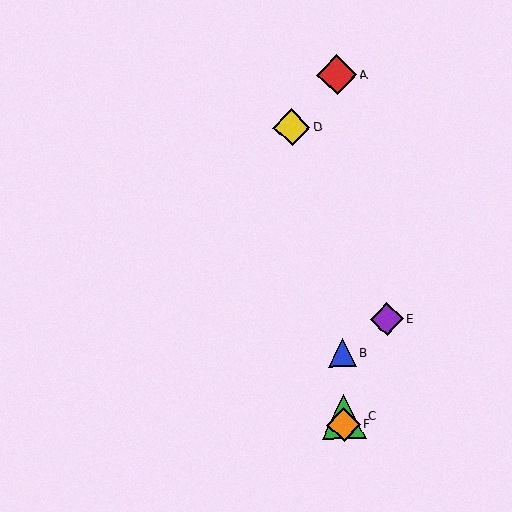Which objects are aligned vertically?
Objects A, B, C, F are aligned vertically.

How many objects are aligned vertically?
4 objects (A, B, C, F) are aligned vertically.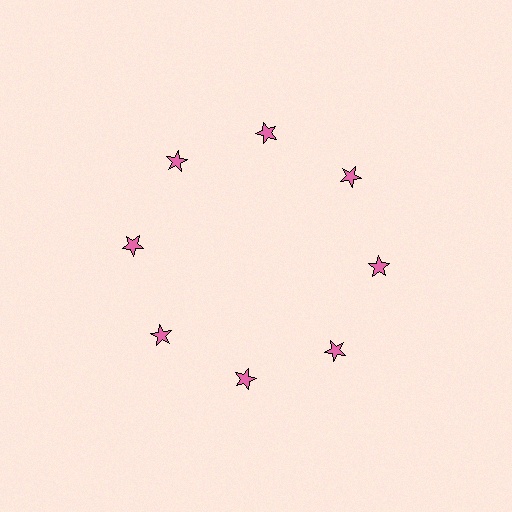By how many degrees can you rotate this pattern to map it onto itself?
The pattern maps onto itself every 45 degrees of rotation.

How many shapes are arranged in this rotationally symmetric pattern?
There are 8 shapes, arranged in 8 groups of 1.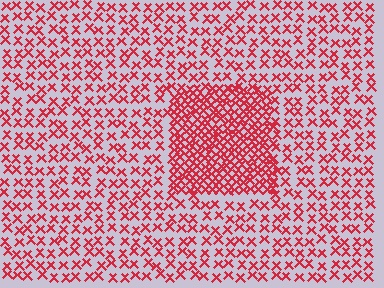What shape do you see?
I see a rectangle.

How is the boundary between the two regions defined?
The boundary is defined by a change in element density (approximately 2.3x ratio). All elements are the same color, size, and shape.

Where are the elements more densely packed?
The elements are more densely packed inside the rectangle boundary.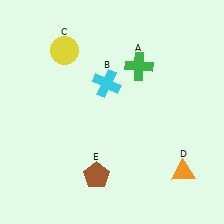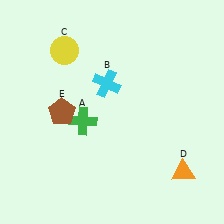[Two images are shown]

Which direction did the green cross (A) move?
The green cross (A) moved left.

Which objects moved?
The objects that moved are: the green cross (A), the brown pentagon (E).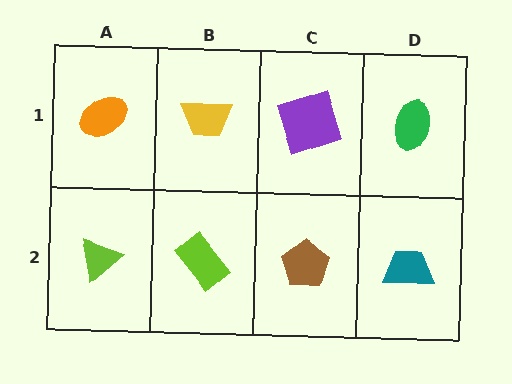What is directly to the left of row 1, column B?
An orange ellipse.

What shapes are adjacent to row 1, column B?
A lime rectangle (row 2, column B), an orange ellipse (row 1, column A), a purple square (row 1, column C).